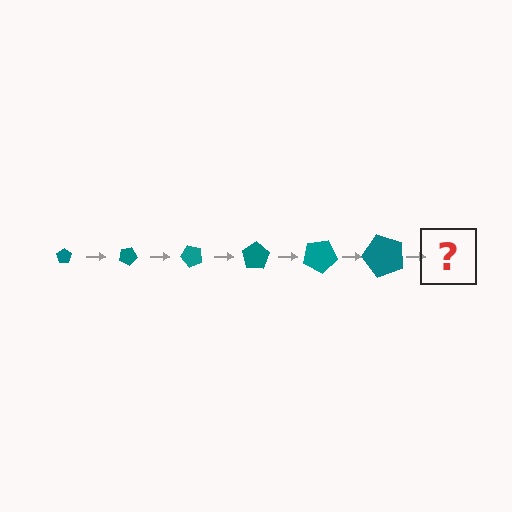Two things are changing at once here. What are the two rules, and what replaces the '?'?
The two rules are that the pentagon grows larger each step and it rotates 25 degrees each step. The '?' should be a pentagon, larger than the previous one and rotated 150 degrees from the start.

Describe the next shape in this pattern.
It should be a pentagon, larger than the previous one and rotated 150 degrees from the start.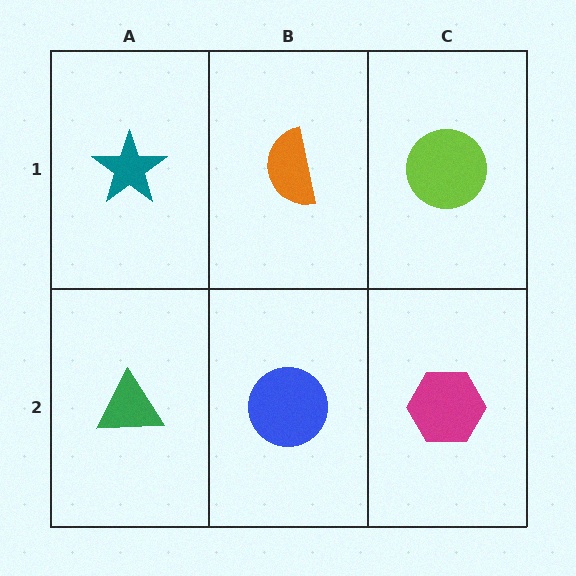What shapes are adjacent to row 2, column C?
A lime circle (row 1, column C), a blue circle (row 2, column B).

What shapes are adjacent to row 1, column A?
A green triangle (row 2, column A), an orange semicircle (row 1, column B).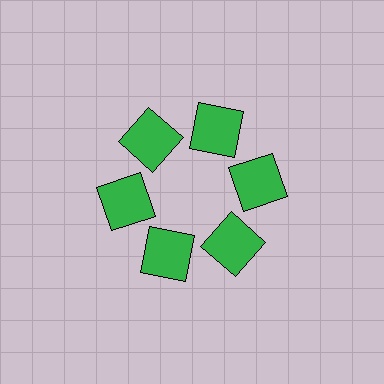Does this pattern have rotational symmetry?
Yes, this pattern has 6-fold rotational symmetry. It looks the same after rotating 60 degrees around the center.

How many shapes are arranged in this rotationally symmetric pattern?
There are 6 shapes, arranged in 6 groups of 1.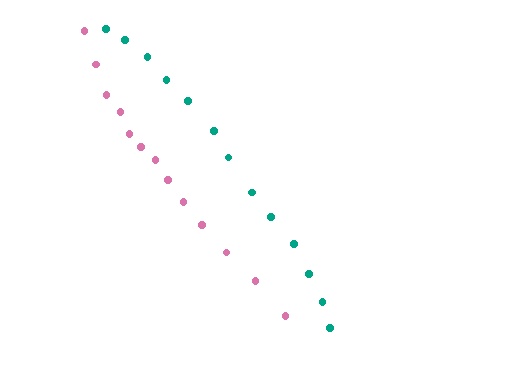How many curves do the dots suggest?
There are 2 distinct paths.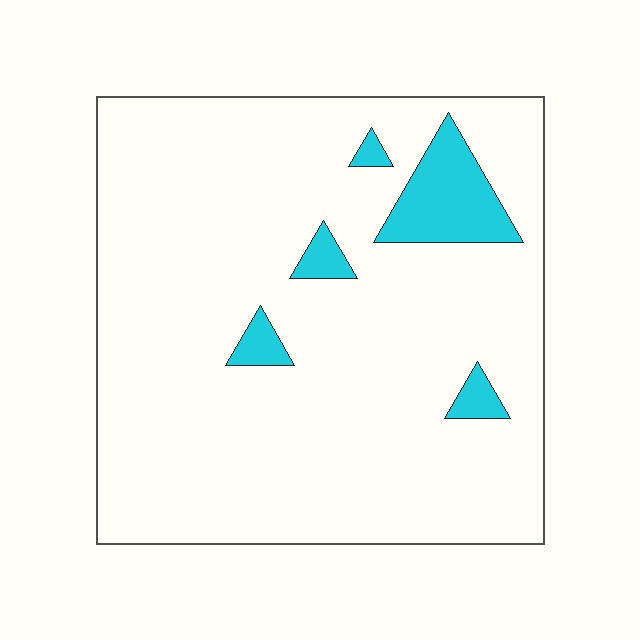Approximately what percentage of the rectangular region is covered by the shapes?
Approximately 10%.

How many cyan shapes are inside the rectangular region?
5.